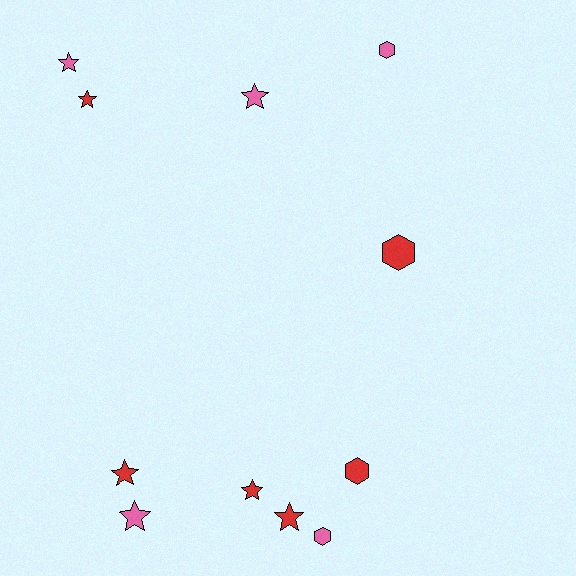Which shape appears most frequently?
Star, with 7 objects.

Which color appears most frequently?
Red, with 6 objects.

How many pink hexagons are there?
There are 2 pink hexagons.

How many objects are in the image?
There are 11 objects.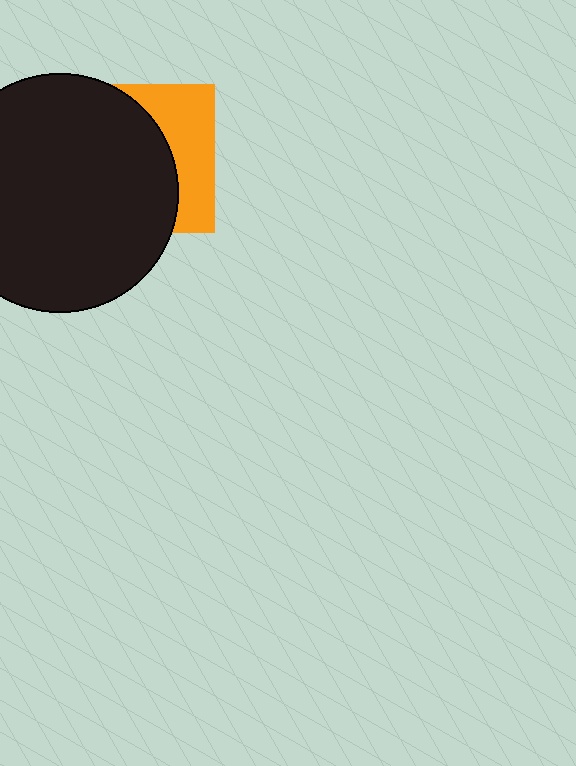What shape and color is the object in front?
The object in front is a black circle.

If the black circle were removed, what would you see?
You would see the complete orange square.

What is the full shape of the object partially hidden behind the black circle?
The partially hidden object is an orange square.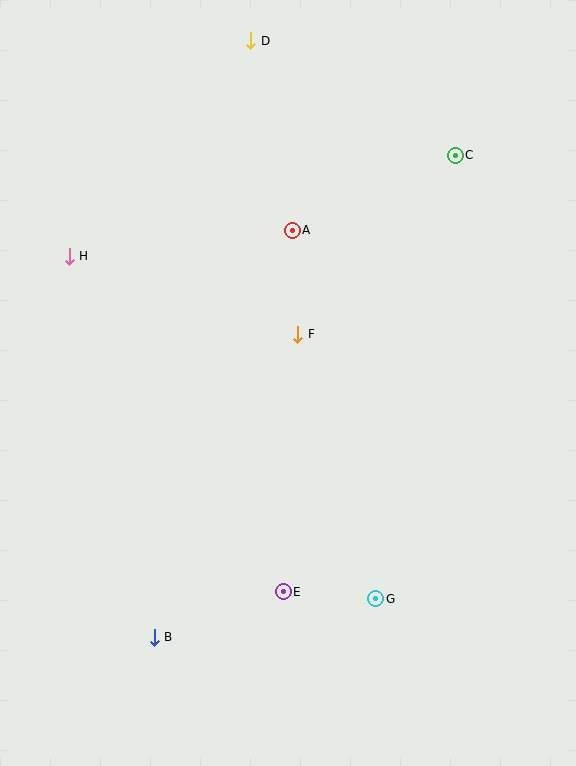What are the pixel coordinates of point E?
Point E is at (283, 592).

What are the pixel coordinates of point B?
Point B is at (154, 637).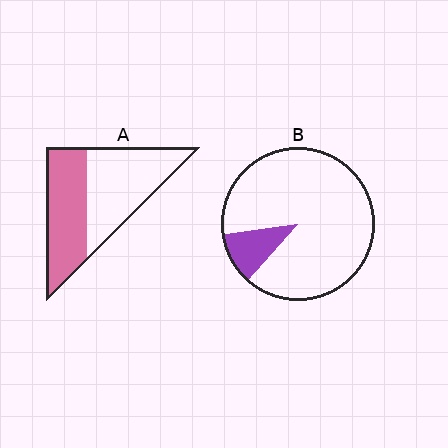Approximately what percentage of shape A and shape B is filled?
A is approximately 45% and B is approximately 10%.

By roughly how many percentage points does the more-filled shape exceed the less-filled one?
By roughly 35 percentage points (A over B).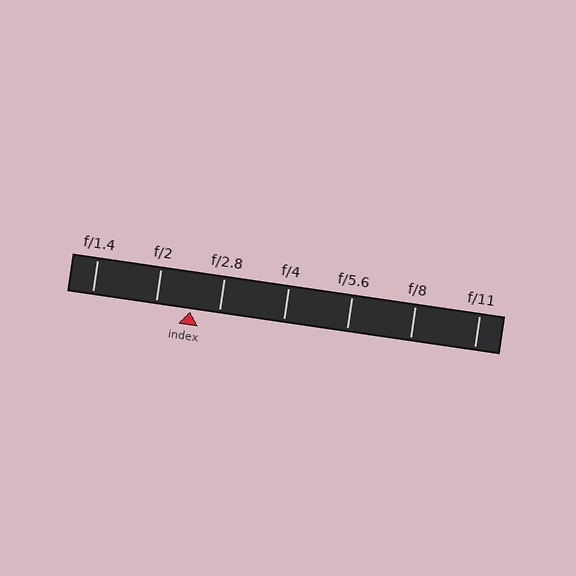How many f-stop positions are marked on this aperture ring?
There are 7 f-stop positions marked.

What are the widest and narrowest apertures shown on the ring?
The widest aperture shown is f/1.4 and the narrowest is f/11.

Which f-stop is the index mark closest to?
The index mark is closest to f/2.8.